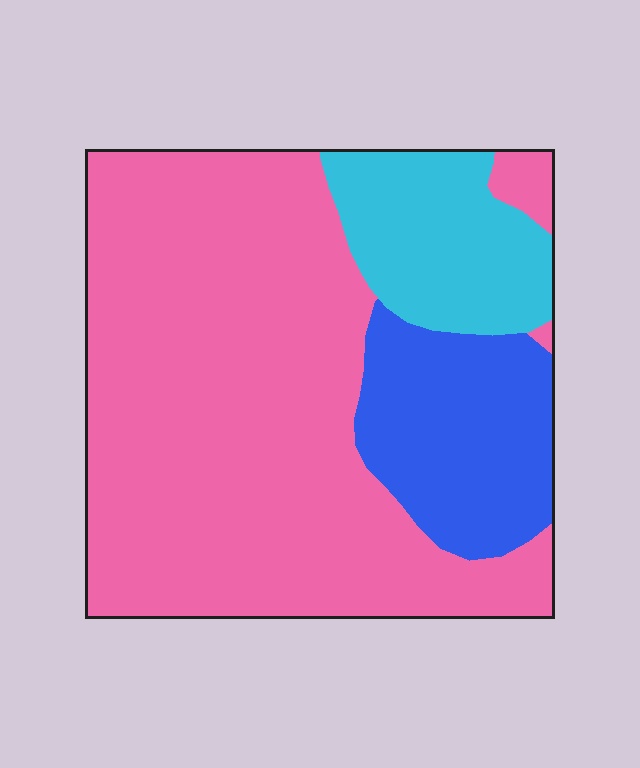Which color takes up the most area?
Pink, at roughly 65%.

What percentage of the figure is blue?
Blue takes up less than a quarter of the figure.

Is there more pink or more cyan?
Pink.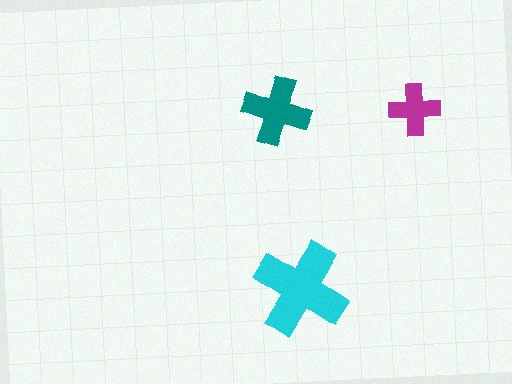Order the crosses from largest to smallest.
the cyan one, the teal one, the magenta one.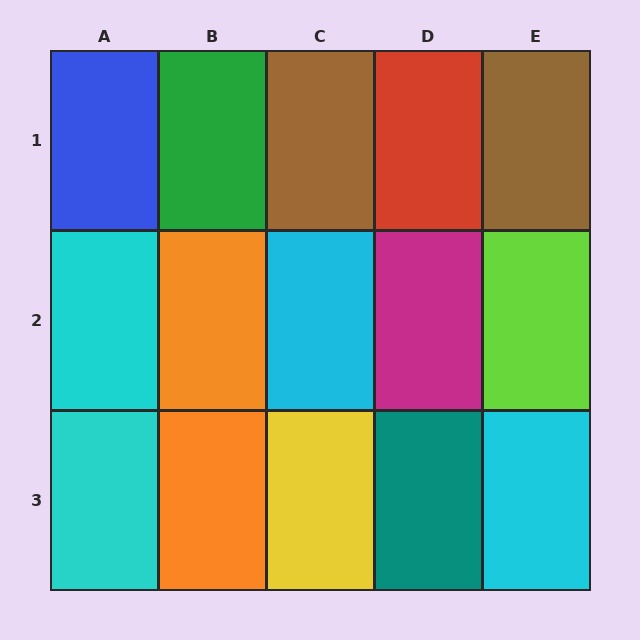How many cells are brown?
2 cells are brown.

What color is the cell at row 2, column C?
Cyan.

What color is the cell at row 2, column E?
Lime.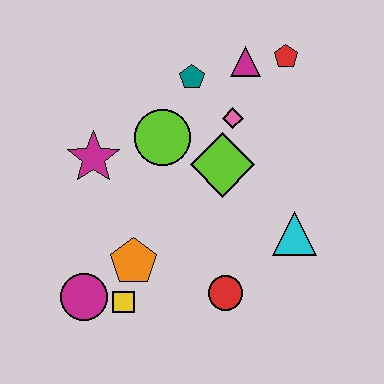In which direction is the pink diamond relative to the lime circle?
The pink diamond is to the right of the lime circle.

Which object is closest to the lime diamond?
The pink diamond is closest to the lime diamond.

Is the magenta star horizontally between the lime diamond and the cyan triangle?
No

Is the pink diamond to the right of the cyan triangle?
No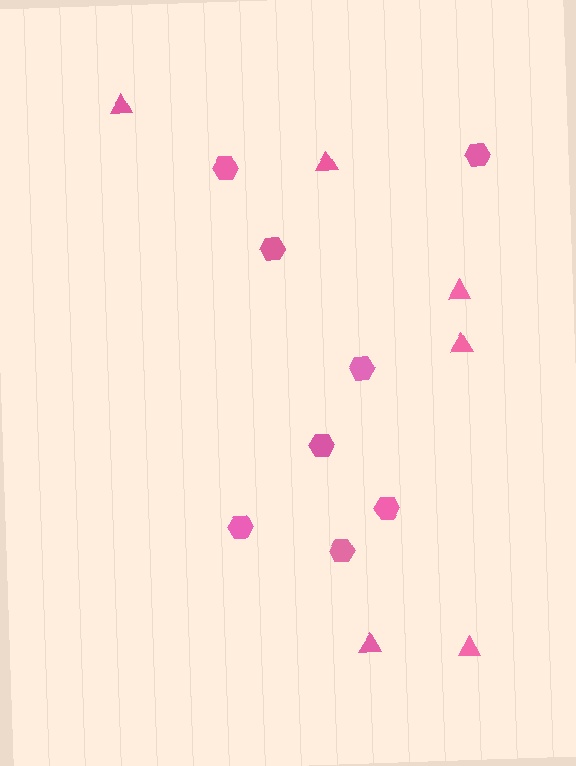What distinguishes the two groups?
There are 2 groups: one group of hexagons (8) and one group of triangles (6).